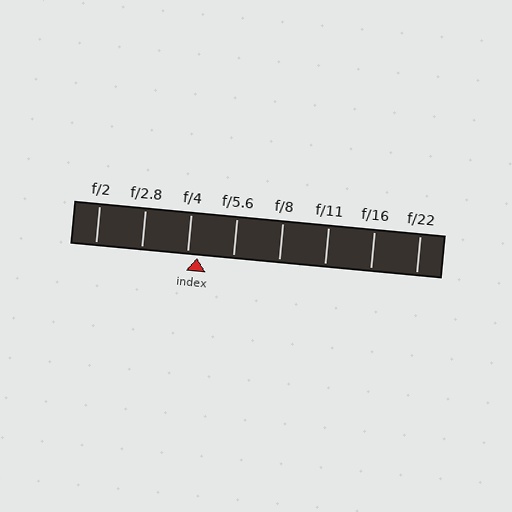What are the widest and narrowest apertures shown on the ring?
The widest aperture shown is f/2 and the narrowest is f/22.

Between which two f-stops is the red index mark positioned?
The index mark is between f/4 and f/5.6.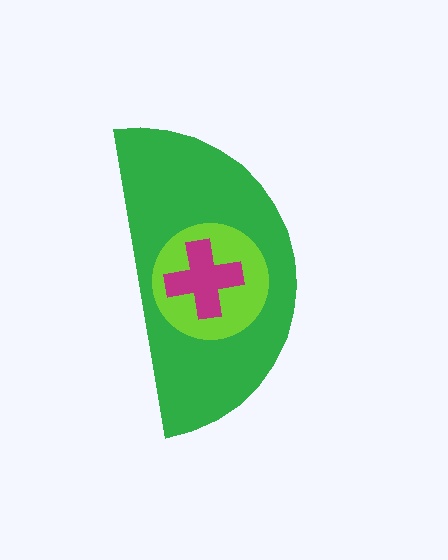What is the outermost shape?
The green semicircle.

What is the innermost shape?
The magenta cross.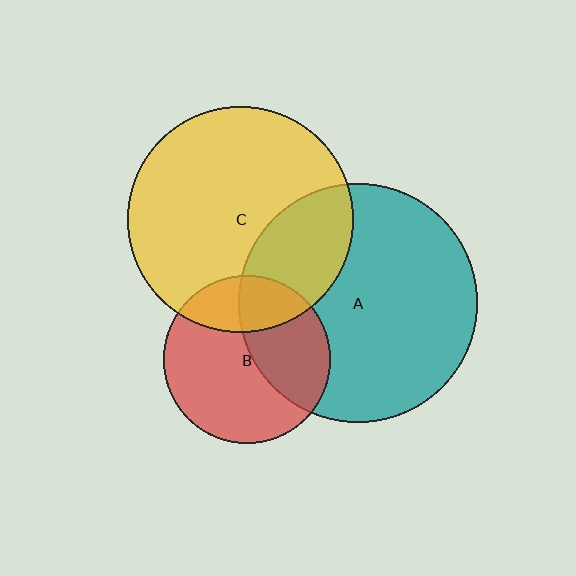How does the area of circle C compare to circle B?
Approximately 1.8 times.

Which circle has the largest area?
Circle A (teal).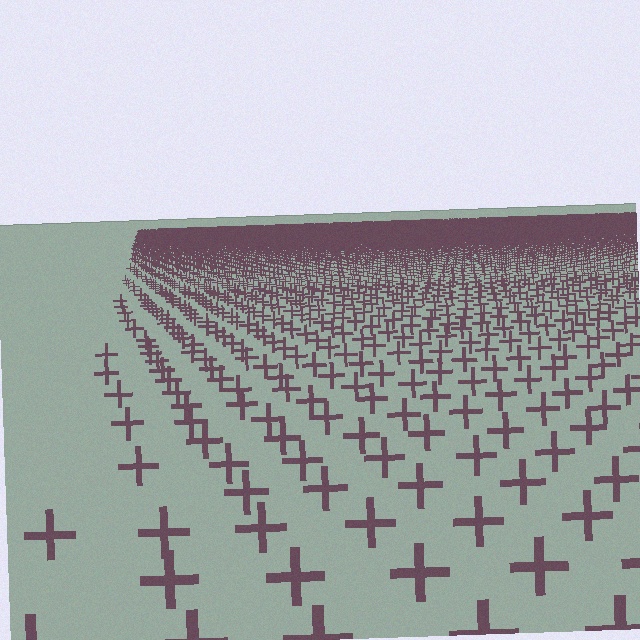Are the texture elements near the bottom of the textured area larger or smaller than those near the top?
Larger. Near the bottom, elements are closer to the viewer and appear at a bigger on-screen size.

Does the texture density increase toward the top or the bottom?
Density increases toward the top.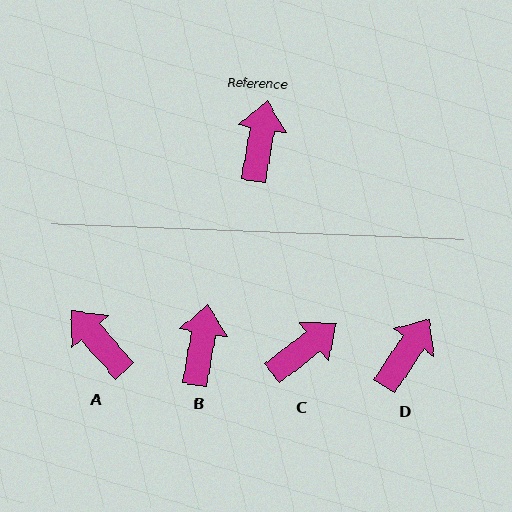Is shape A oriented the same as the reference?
No, it is off by about 51 degrees.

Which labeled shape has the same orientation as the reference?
B.